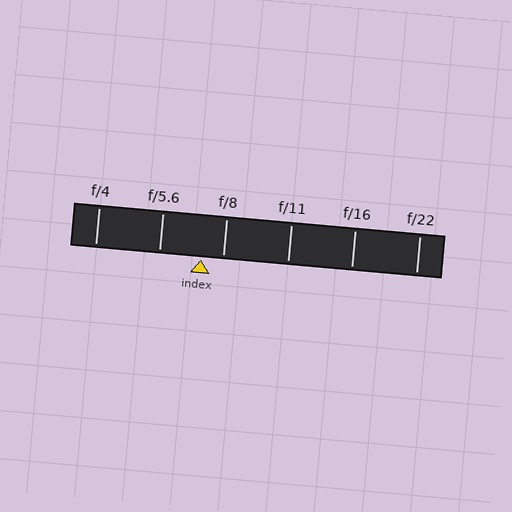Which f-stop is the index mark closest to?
The index mark is closest to f/8.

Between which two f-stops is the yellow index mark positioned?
The index mark is between f/5.6 and f/8.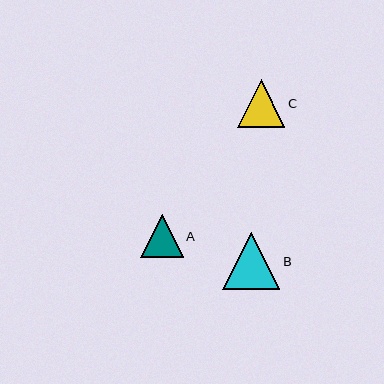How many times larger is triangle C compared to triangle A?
Triangle C is approximately 1.1 times the size of triangle A.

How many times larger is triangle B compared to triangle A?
Triangle B is approximately 1.3 times the size of triangle A.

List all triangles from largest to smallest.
From largest to smallest: B, C, A.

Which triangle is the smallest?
Triangle A is the smallest with a size of approximately 43 pixels.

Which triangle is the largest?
Triangle B is the largest with a size of approximately 57 pixels.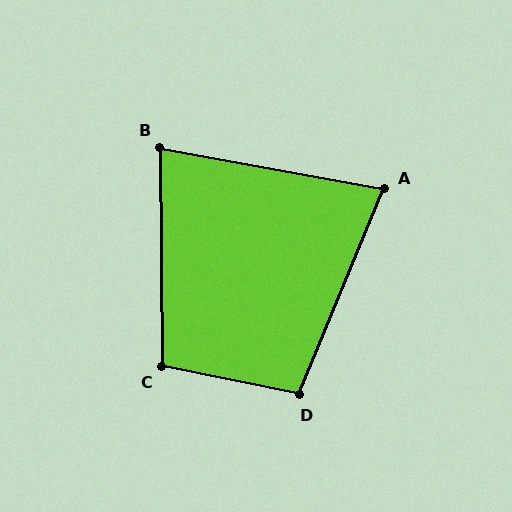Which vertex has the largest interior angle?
C, at approximately 102 degrees.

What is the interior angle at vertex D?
Approximately 101 degrees (obtuse).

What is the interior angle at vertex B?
Approximately 79 degrees (acute).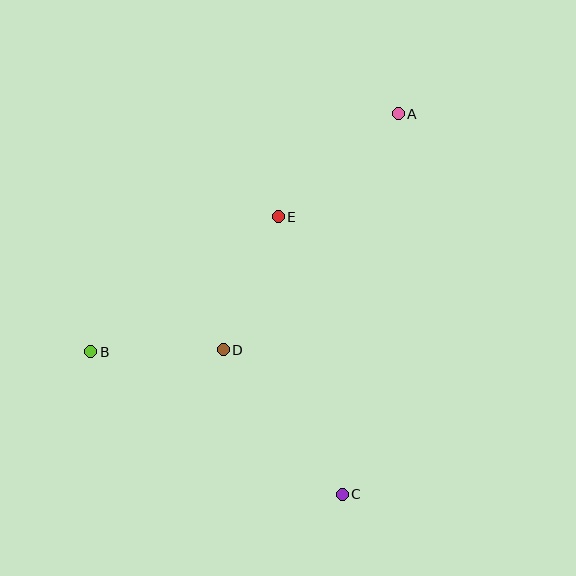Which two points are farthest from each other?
Points A and B are farthest from each other.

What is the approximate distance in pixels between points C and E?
The distance between C and E is approximately 284 pixels.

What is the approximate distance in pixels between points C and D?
The distance between C and D is approximately 187 pixels.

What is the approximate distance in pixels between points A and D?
The distance between A and D is approximately 294 pixels.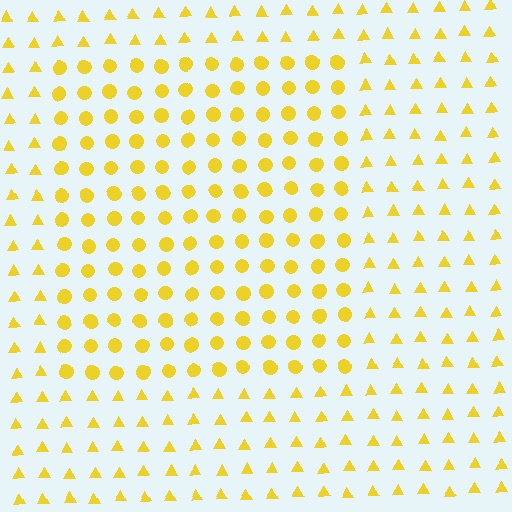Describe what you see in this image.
The image is filled with small yellow elements arranged in a uniform grid. A rectangle-shaped region contains circles, while the surrounding area contains triangles. The boundary is defined purely by the change in element shape.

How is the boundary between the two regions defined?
The boundary is defined by a change in element shape: circles inside vs. triangles outside. All elements share the same color and spacing.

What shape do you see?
I see a rectangle.